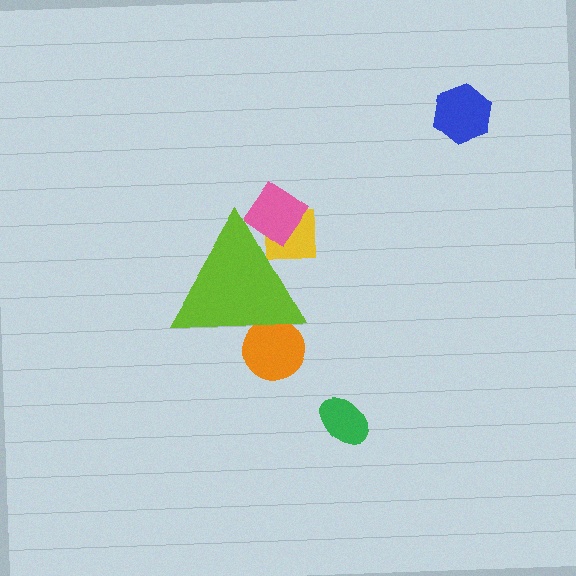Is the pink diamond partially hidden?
Yes, the pink diamond is partially hidden behind the lime triangle.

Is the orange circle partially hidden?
Yes, the orange circle is partially hidden behind the lime triangle.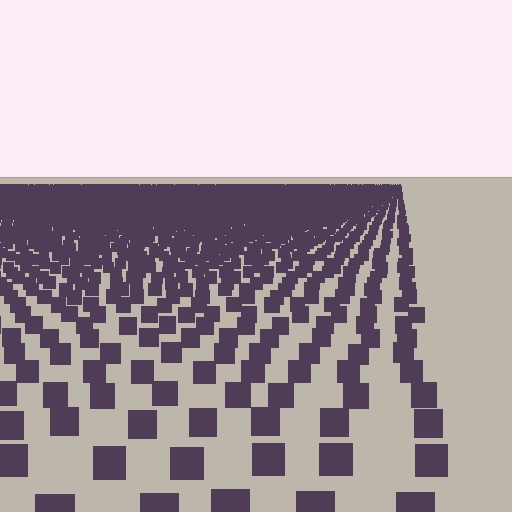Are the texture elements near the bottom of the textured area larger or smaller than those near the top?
Larger. Near the bottom, elements are closer to the viewer and appear at a bigger on-screen size.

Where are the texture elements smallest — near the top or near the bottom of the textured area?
Near the top.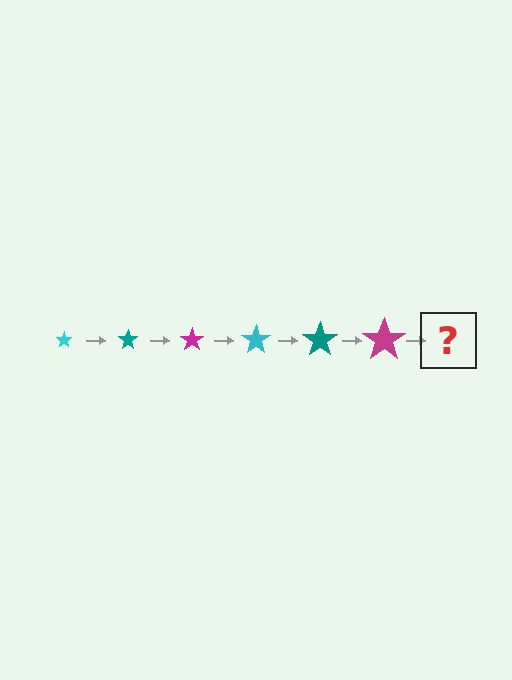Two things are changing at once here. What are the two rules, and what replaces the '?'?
The two rules are that the star grows larger each step and the color cycles through cyan, teal, and magenta. The '?' should be a cyan star, larger than the previous one.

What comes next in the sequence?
The next element should be a cyan star, larger than the previous one.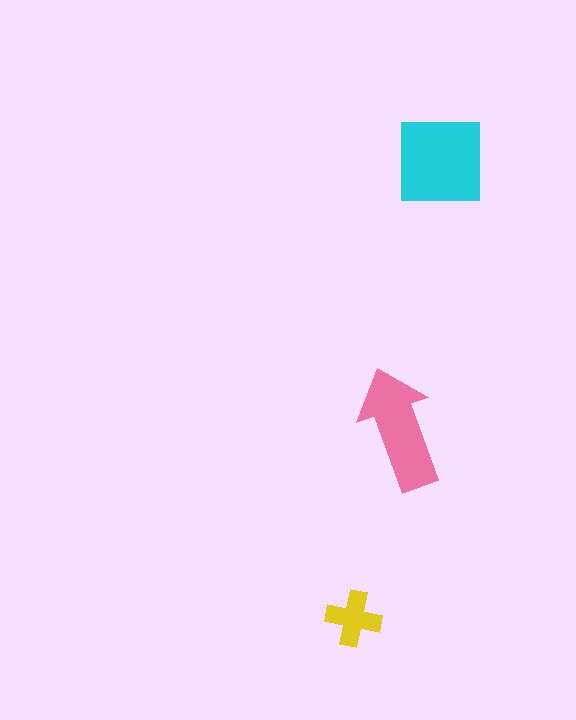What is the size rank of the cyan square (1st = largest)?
1st.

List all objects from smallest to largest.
The yellow cross, the pink arrow, the cyan square.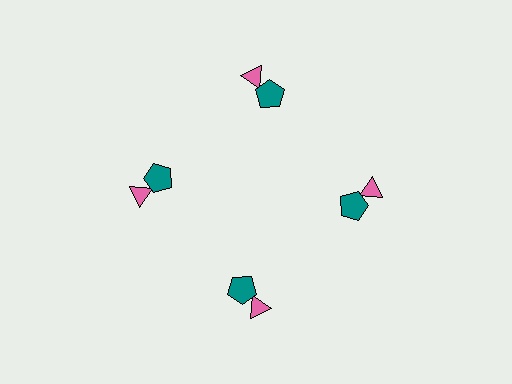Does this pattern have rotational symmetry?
Yes, this pattern has 4-fold rotational symmetry. It looks the same after rotating 90 degrees around the center.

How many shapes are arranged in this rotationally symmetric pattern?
There are 8 shapes, arranged in 4 groups of 2.